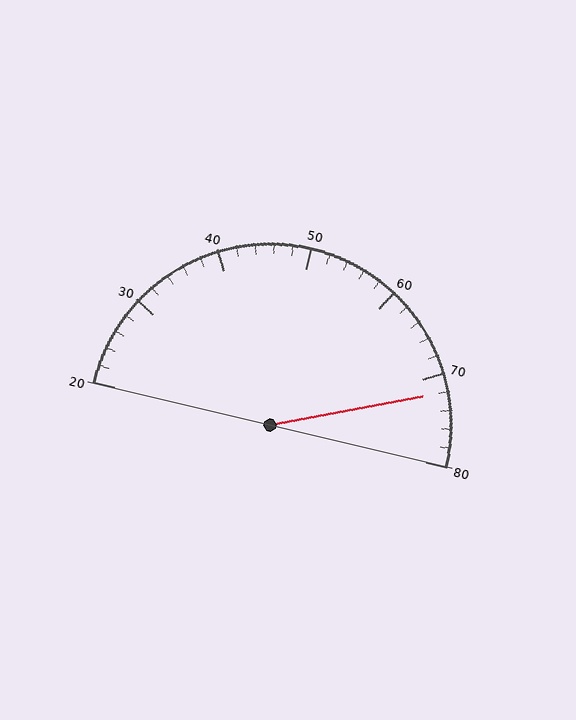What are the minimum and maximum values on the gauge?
The gauge ranges from 20 to 80.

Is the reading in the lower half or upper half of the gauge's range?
The reading is in the upper half of the range (20 to 80).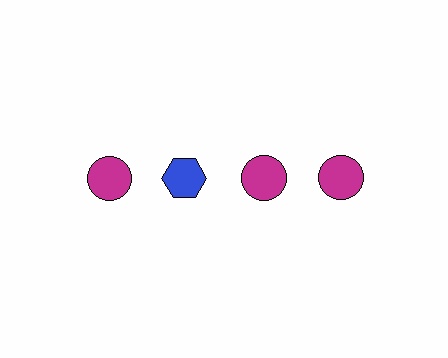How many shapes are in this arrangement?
There are 4 shapes arranged in a grid pattern.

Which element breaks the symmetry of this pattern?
The blue hexagon in the top row, second from left column breaks the symmetry. All other shapes are magenta circles.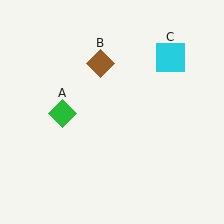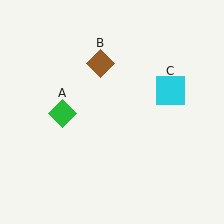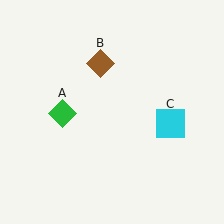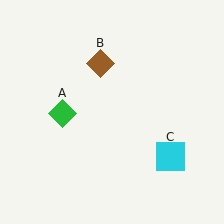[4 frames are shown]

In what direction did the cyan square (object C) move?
The cyan square (object C) moved down.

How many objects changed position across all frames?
1 object changed position: cyan square (object C).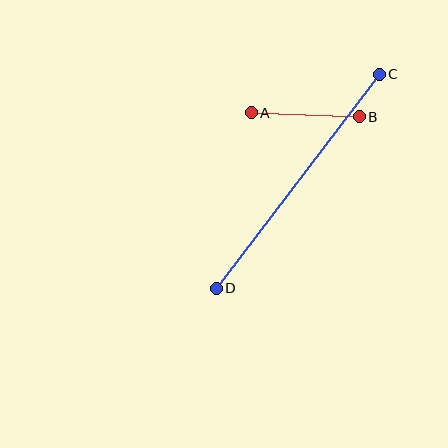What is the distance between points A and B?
The distance is approximately 108 pixels.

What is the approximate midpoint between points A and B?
The midpoint is at approximately (305, 115) pixels.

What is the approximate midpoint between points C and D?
The midpoint is at approximately (298, 181) pixels.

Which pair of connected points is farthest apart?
Points C and D are farthest apart.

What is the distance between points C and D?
The distance is approximately 269 pixels.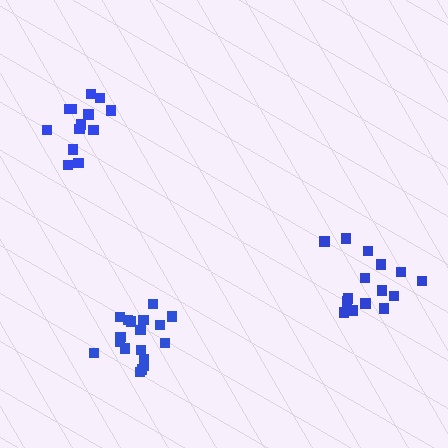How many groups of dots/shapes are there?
There are 3 groups.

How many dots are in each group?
Group 1: 15 dots, Group 2: 13 dots, Group 3: 18 dots (46 total).